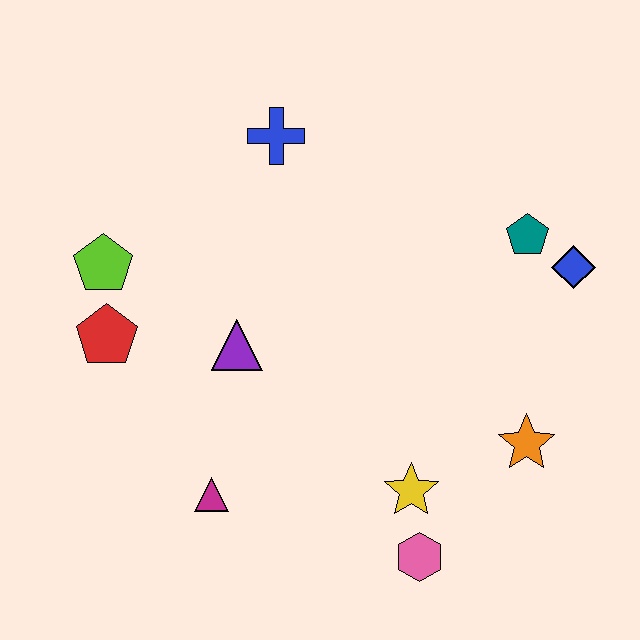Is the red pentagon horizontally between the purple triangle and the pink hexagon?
No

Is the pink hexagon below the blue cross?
Yes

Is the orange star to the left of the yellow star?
No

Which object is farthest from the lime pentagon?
The blue diamond is farthest from the lime pentagon.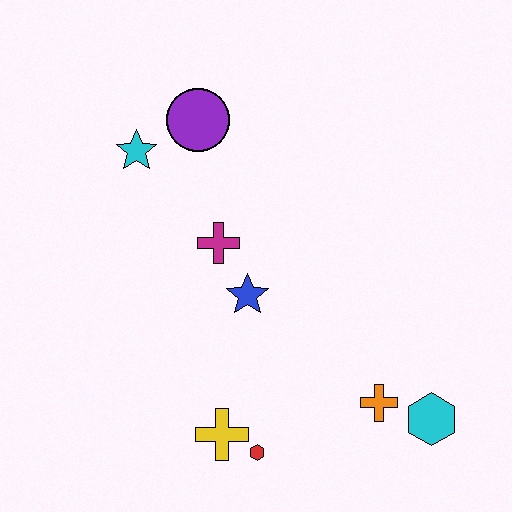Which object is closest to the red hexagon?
The yellow cross is closest to the red hexagon.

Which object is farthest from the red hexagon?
The purple circle is farthest from the red hexagon.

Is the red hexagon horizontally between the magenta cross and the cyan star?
No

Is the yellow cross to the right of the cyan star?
Yes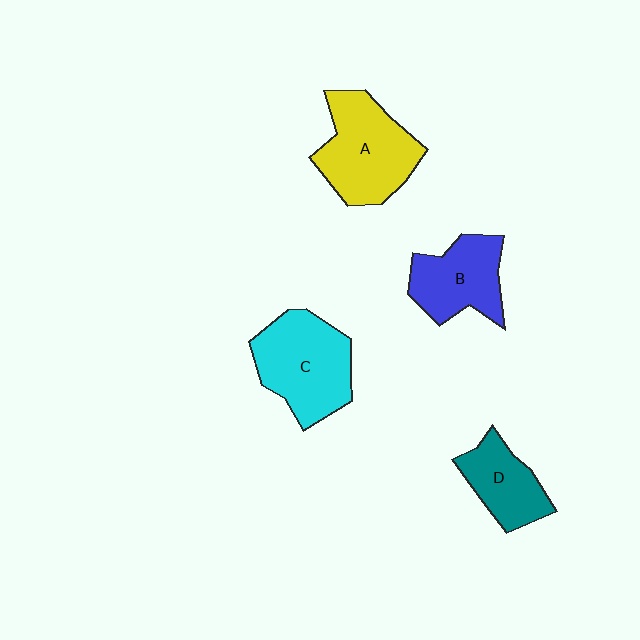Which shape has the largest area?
Shape A (yellow).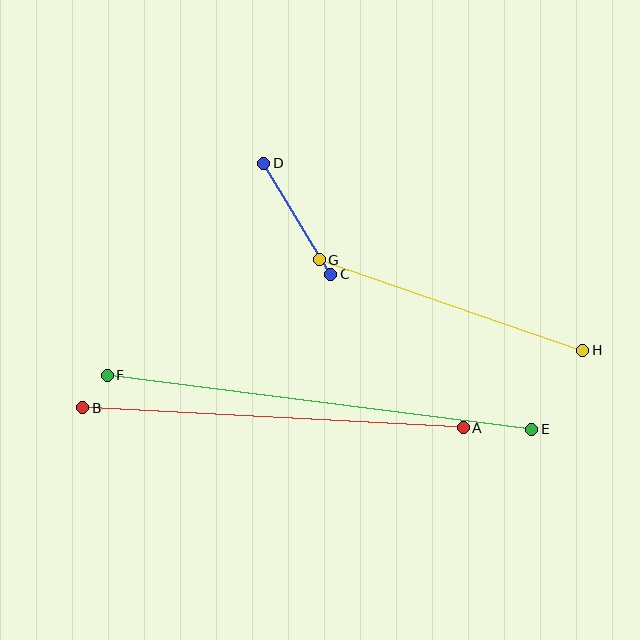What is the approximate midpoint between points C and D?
The midpoint is at approximately (297, 219) pixels.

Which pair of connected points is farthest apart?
Points E and F are farthest apart.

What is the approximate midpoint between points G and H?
The midpoint is at approximately (451, 305) pixels.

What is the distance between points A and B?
The distance is approximately 381 pixels.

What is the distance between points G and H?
The distance is approximately 278 pixels.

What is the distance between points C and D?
The distance is approximately 130 pixels.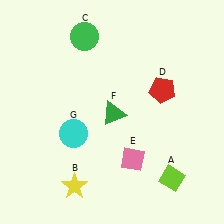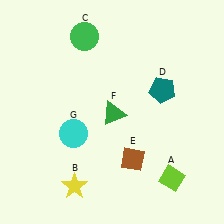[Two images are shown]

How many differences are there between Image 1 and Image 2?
There are 2 differences between the two images.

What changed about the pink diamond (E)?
In Image 1, E is pink. In Image 2, it changed to brown.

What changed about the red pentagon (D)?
In Image 1, D is red. In Image 2, it changed to teal.